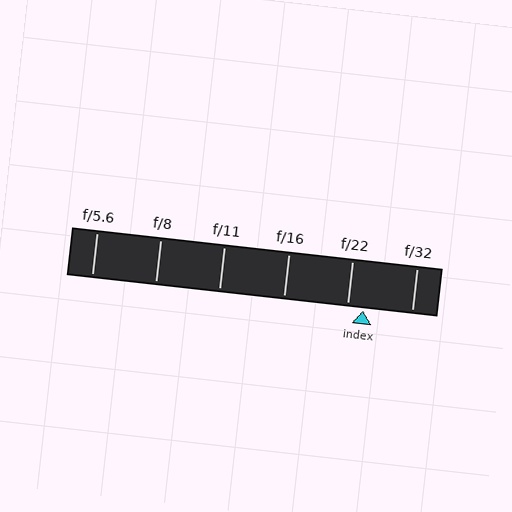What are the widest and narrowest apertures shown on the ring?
The widest aperture shown is f/5.6 and the narrowest is f/32.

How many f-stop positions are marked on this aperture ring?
There are 6 f-stop positions marked.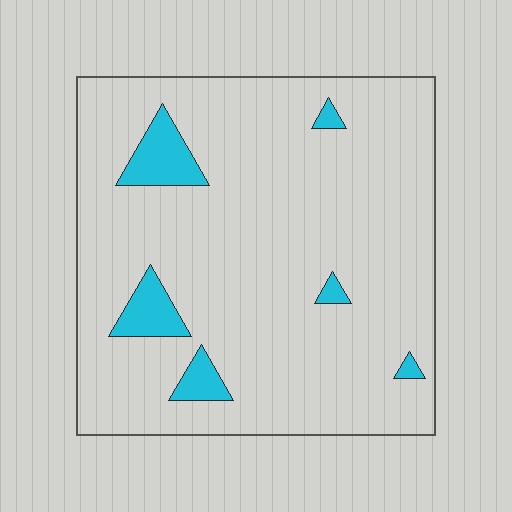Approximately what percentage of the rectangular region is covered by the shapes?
Approximately 10%.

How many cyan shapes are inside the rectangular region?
6.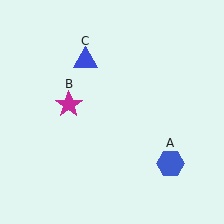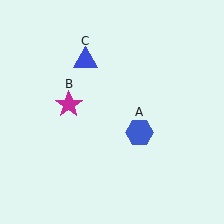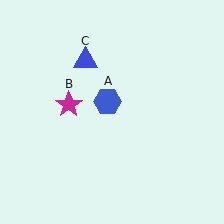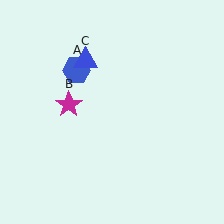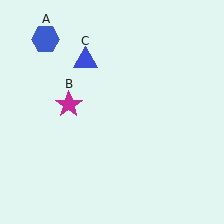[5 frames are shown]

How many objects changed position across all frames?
1 object changed position: blue hexagon (object A).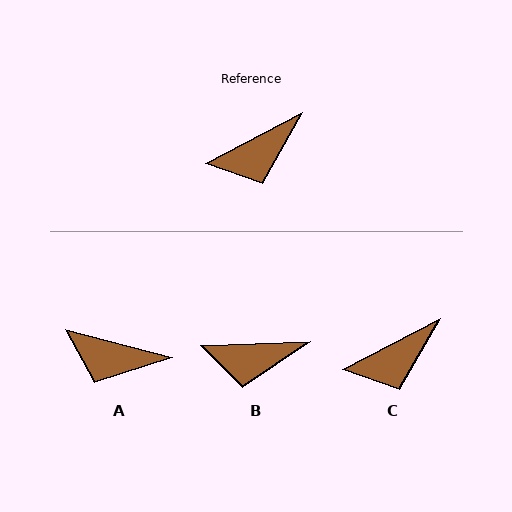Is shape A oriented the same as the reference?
No, it is off by about 43 degrees.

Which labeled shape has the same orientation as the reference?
C.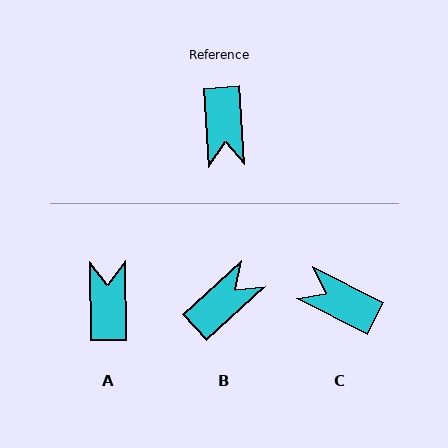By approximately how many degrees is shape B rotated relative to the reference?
Approximately 129 degrees counter-clockwise.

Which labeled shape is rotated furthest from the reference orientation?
A, about 177 degrees away.